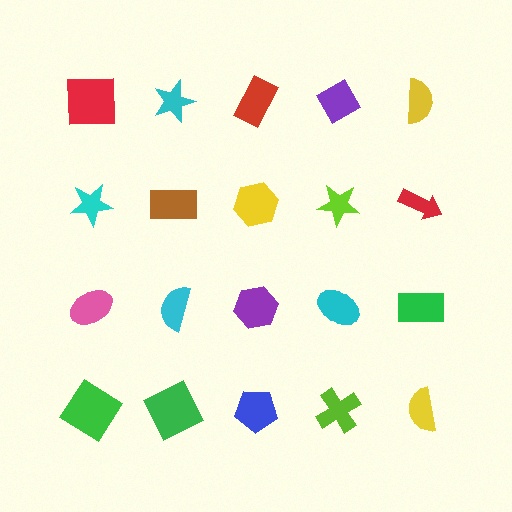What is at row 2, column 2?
A brown rectangle.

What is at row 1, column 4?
A purple diamond.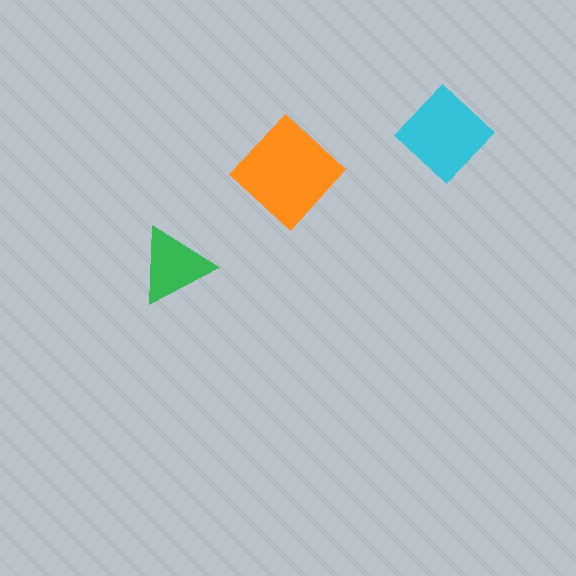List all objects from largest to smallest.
The orange diamond, the cyan diamond, the green triangle.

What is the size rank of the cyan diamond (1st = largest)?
2nd.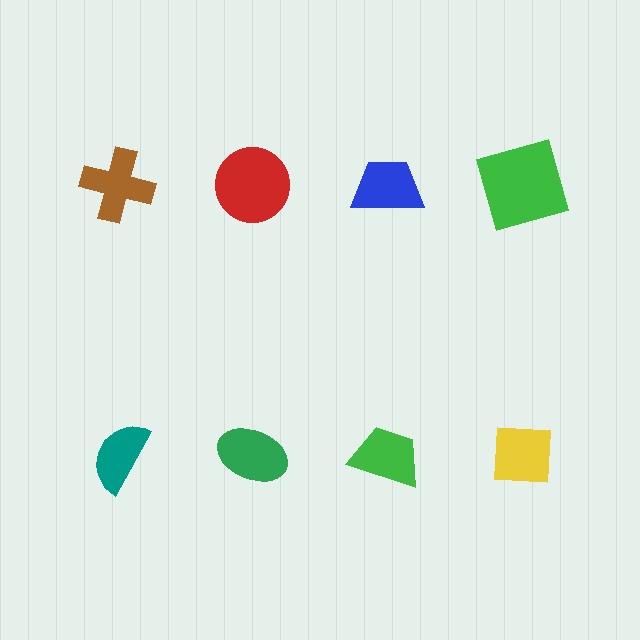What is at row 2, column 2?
A green ellipse.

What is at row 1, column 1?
A brown cross.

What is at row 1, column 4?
A green square.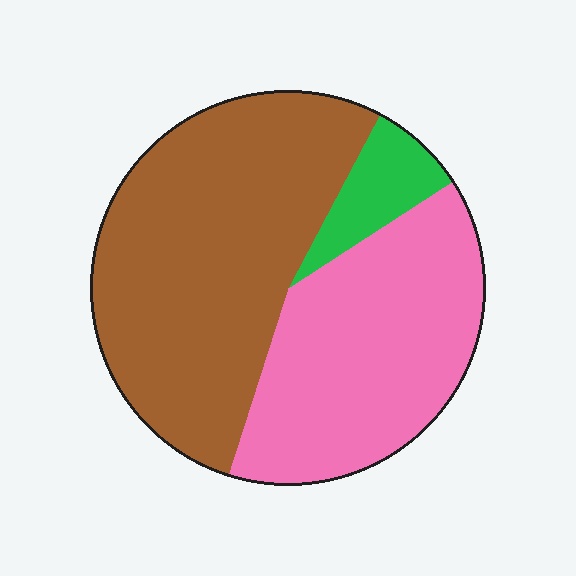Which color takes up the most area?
Brown, at roughly 55%.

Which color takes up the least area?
Green, at roughly 10%.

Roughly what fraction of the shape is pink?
Pink takes up about two fifths (2/5) of the shape.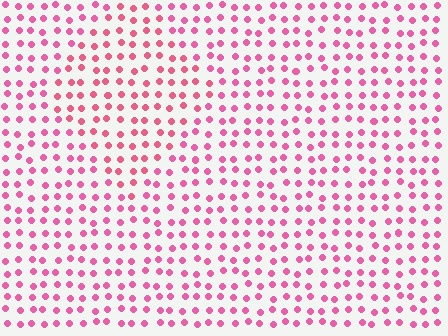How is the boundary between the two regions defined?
The boundary is defined purely by a slight shift in hue (about 15 degrees). Spacing, size, and orientation are identical on both sides.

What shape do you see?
I see a diamond.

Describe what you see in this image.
The image is filled with small pink elements in a uniform arrangement. A diamond-shaped region is visible where the elements are tinted to a slightly different hue, forming a subtle color boundary.